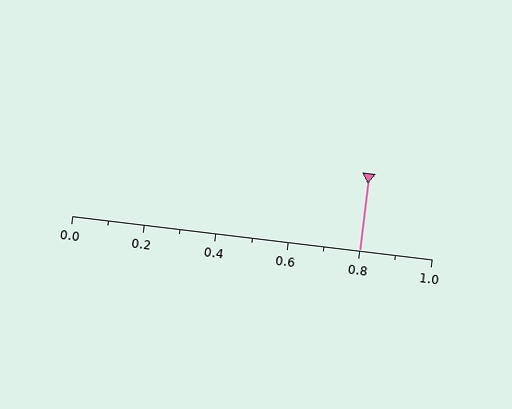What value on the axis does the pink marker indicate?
The marker indicates approximately 0.8.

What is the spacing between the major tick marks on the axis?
The major ticks are spaced 0.2 apart.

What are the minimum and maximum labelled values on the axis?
The axis runs from 0.0 to 1.0.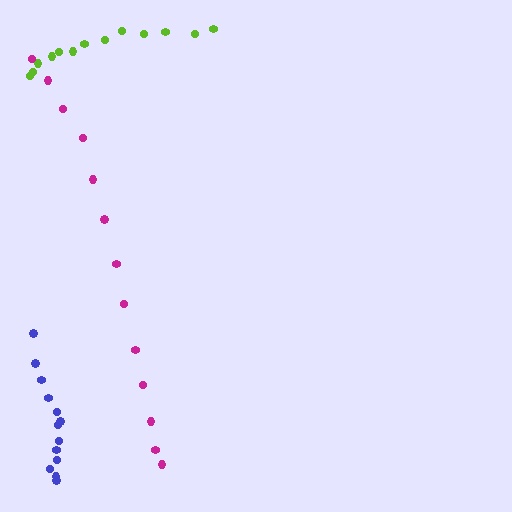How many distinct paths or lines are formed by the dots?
There are 3 distinct paths.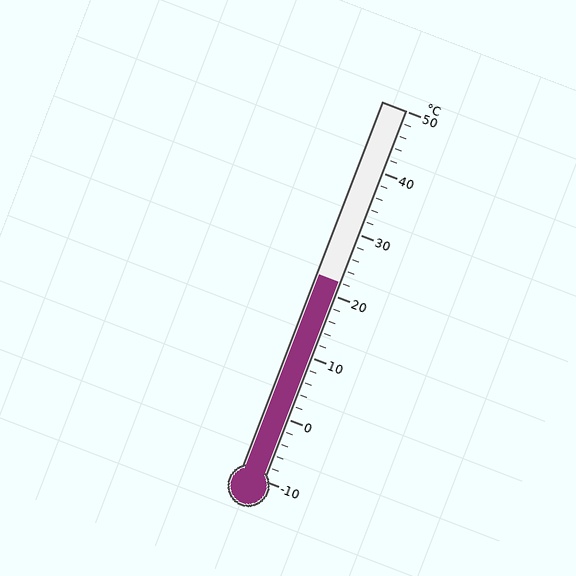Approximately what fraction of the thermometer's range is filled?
The thermometer is filled to approximately 55% of its range.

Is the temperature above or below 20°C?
The temperature is above 20°C.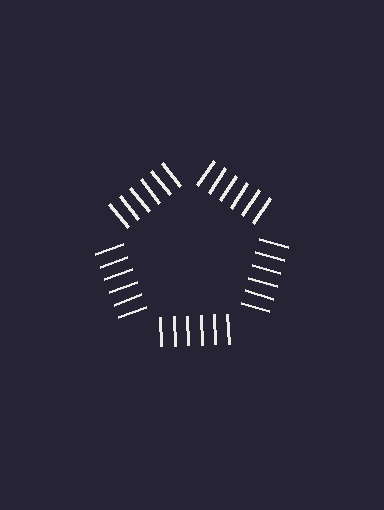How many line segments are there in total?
30 — 6 along each of the 5 edges.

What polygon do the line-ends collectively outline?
An illusory pentagon — the line segments terminate on its edges but no continuous stroke is drawn.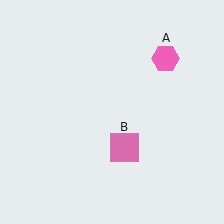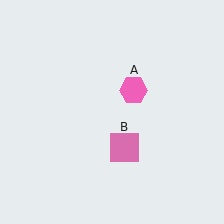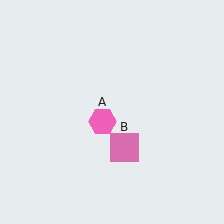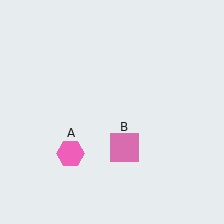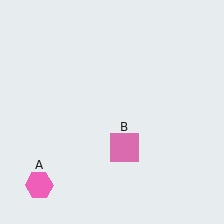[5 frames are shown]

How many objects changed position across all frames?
1 object changed position: pink hexagon (object A).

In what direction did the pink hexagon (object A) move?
The pink hexagon (object A) moved down and to the left.